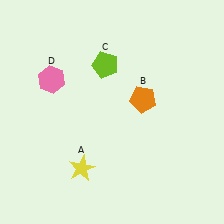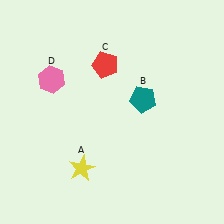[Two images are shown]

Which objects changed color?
B changed from orange to teal. C changed from lime to red.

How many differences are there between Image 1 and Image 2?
There are 2 differences between the two images.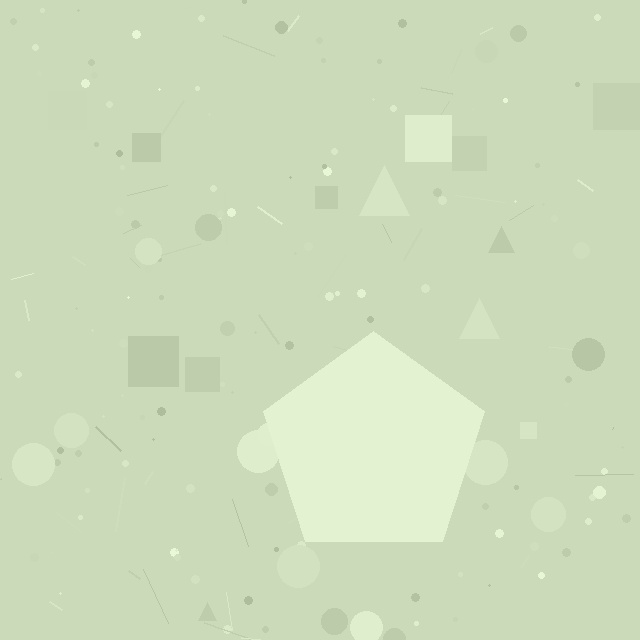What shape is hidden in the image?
A pentagon is hidden in the image.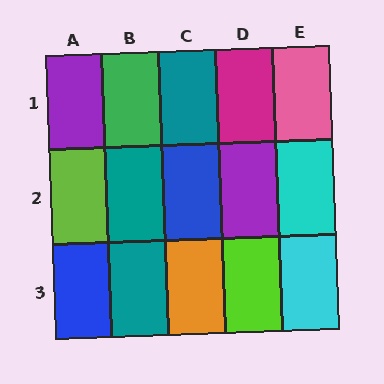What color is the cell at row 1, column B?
Green.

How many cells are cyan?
2 cells are cyan.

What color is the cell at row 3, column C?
Orange.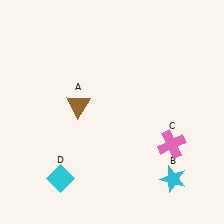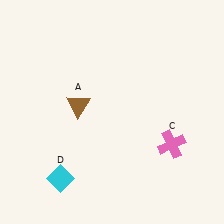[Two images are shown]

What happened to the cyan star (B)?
The cyan star (B) was removed in Image 2. It was in the bottom-right area of Image 1.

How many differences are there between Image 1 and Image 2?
There is 1 difference between the two images.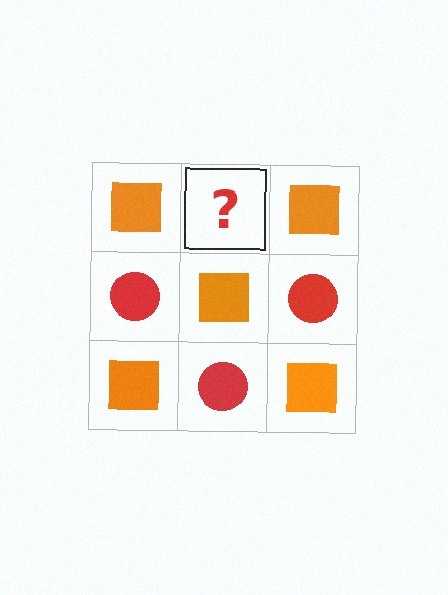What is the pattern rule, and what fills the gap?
The rule is that it alternates orange square and red circle in a checkerboard pattern. The gap should be filled with a red circle.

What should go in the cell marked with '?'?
The missing cell should contain a red circle.